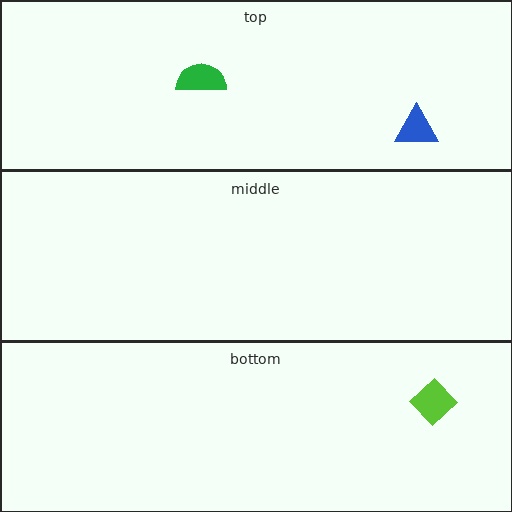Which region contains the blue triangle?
The top region.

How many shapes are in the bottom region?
1.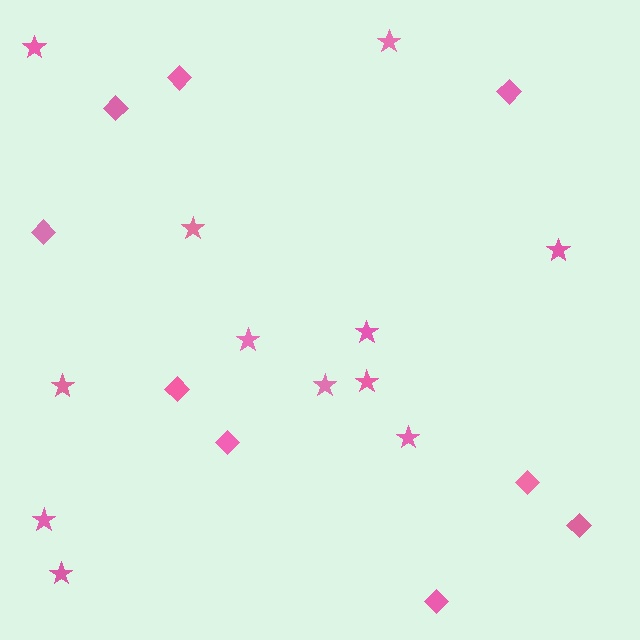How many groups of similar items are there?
There are 2 groups: one group of diamonds (9) and one group of stars (12).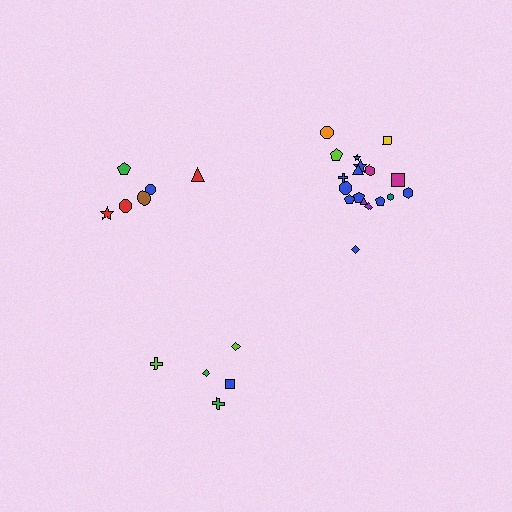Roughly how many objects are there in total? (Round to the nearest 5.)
Roughly 30 objects in total.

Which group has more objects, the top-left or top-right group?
The top-right group.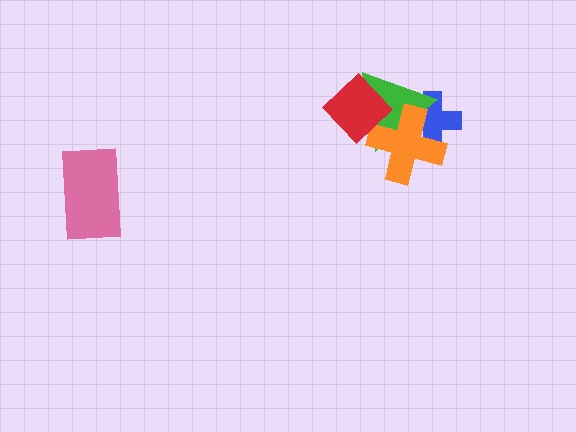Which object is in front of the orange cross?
The red diamond is in front of the orange cross.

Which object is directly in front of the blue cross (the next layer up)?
The green triangle is directly in front of the blue cross.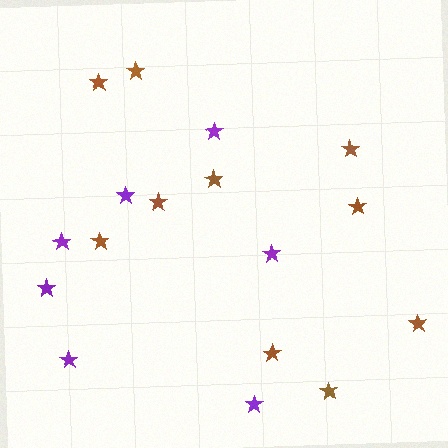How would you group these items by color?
There are 2 groups: one group of purple stars (7) and one group of brown stars (10).